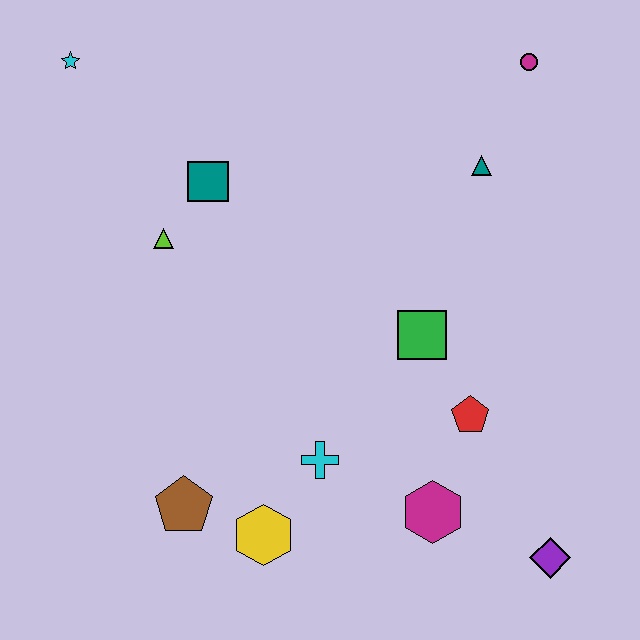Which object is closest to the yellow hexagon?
The brown pentagon is closest to the yellow hexagon.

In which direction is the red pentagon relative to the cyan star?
The red pentagon is to the right of the cyan star.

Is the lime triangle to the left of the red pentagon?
Yes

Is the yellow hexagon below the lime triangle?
Yes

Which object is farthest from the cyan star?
The purple diamond is farthest from the cyan star.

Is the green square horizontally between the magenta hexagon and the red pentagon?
No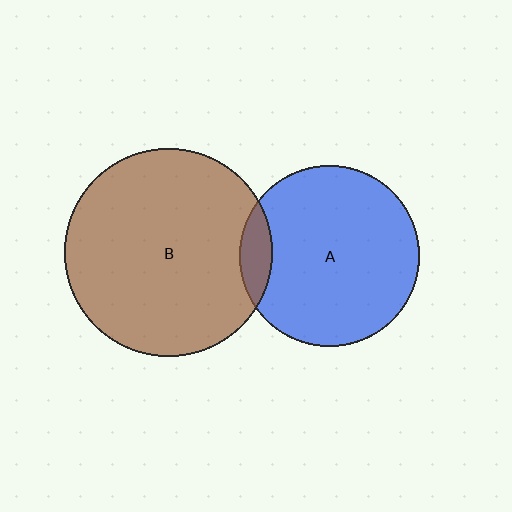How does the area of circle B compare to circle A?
Approximately 1.3 times.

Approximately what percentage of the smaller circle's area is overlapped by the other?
Approximately 10%.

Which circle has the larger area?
Circle B (brown).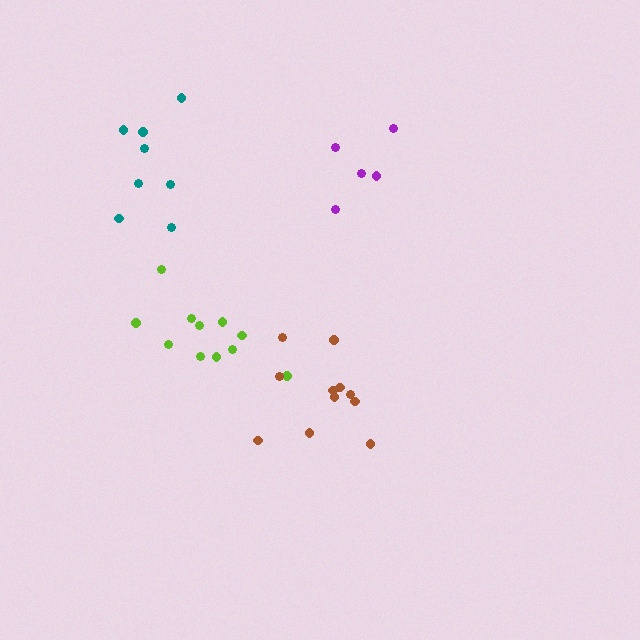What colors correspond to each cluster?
The clusters are colored: teal, lime, purple, brown.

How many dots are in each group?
Group 1: 8 dots, Group 2: 11 dots, Group 3: 5 dots, Group 4: 11 dots (35 total).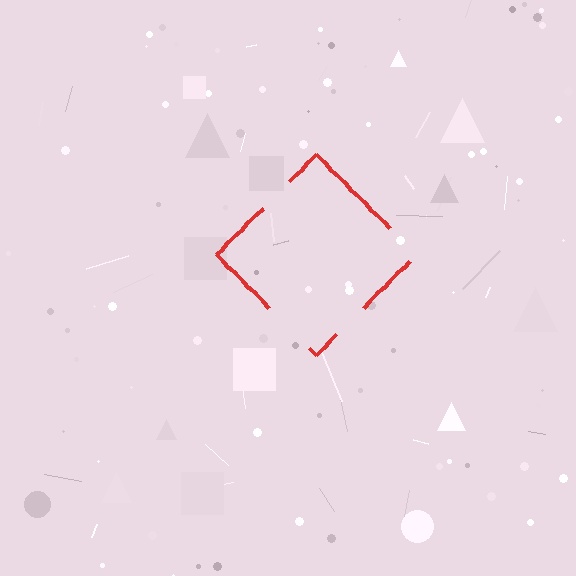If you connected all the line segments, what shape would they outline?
They would outline a diamond.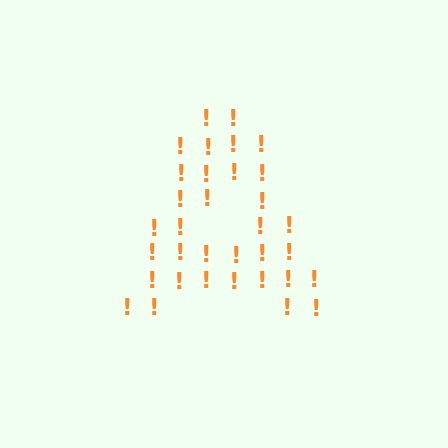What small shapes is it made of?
It is made of small exclamation marks.